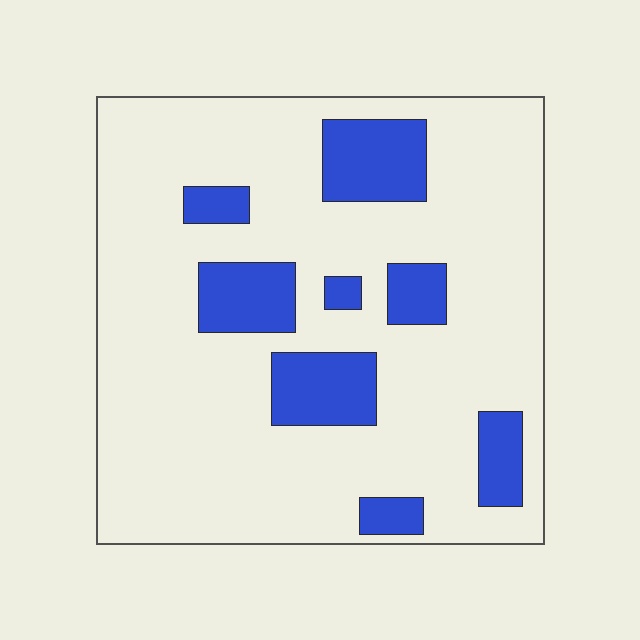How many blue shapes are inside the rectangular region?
8.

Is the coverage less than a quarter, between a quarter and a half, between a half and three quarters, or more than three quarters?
Less than a quarter.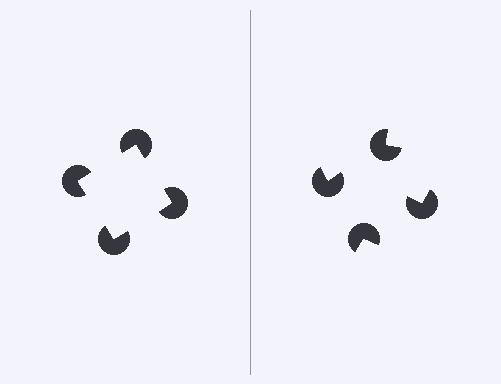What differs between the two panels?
The pac-man discs are positioned identically on both sides; only the wedge orientations differ. On the left they align to a square; on the right they are misaligned.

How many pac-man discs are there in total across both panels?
8 — 4 on each side.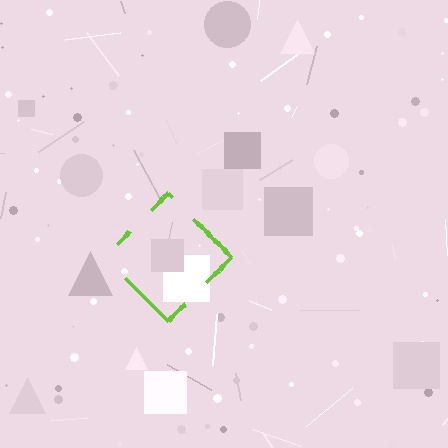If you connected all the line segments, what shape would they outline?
They would outline a diamond.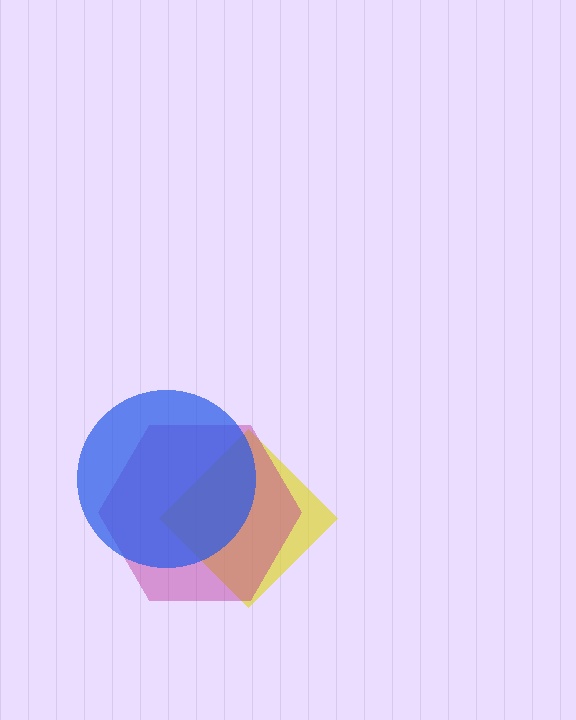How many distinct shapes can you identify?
There are 3 distinct shapes: a yellow diamond, a magenta hexagon, a blue circle.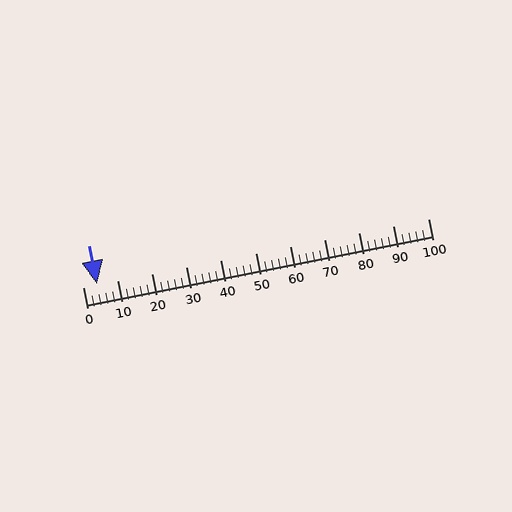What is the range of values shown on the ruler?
The ruler shows values from 0 to 100.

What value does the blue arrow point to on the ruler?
The blue arrow points to approximately 4.